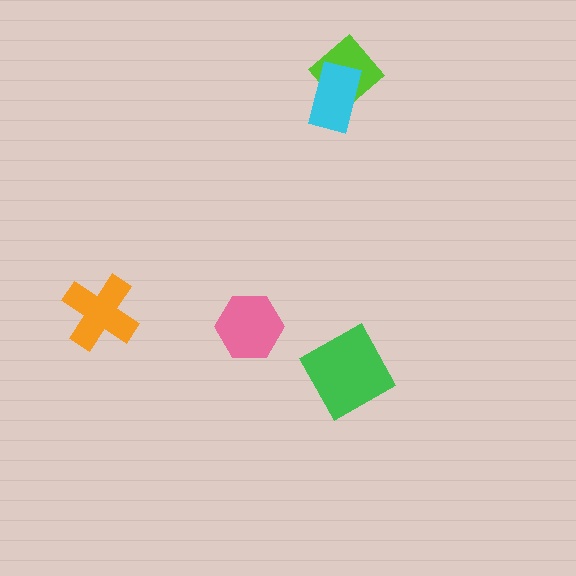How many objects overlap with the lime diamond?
1 object overlaps with the lime diamond.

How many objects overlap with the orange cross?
0 objects overlap with the orange cross.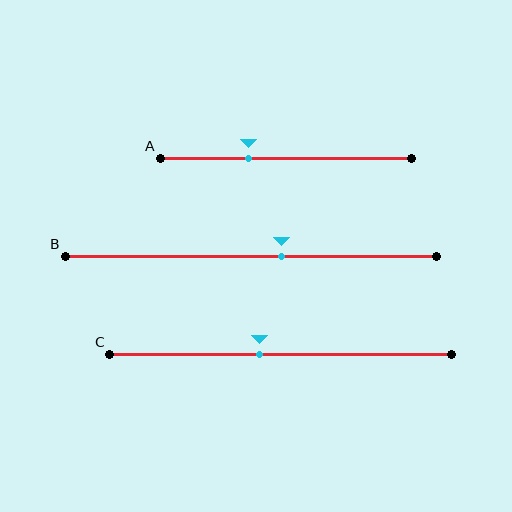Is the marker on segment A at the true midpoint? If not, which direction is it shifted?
No, the marker on segment A is shifted to the left by about 15% of the segment length.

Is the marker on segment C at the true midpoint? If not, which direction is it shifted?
No, the marker on segment C is shifted to the left by about 6% of the segment length.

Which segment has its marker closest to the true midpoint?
Segment C has its marker closest to the true midpoint.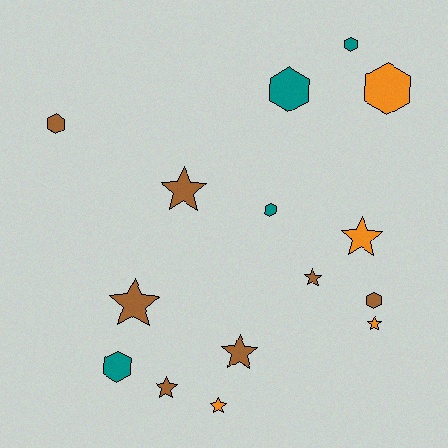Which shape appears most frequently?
Star, with 8 objects.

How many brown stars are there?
There are 5 brown stars.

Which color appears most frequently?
Brown, with 7 objects.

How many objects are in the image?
There are 15 objects.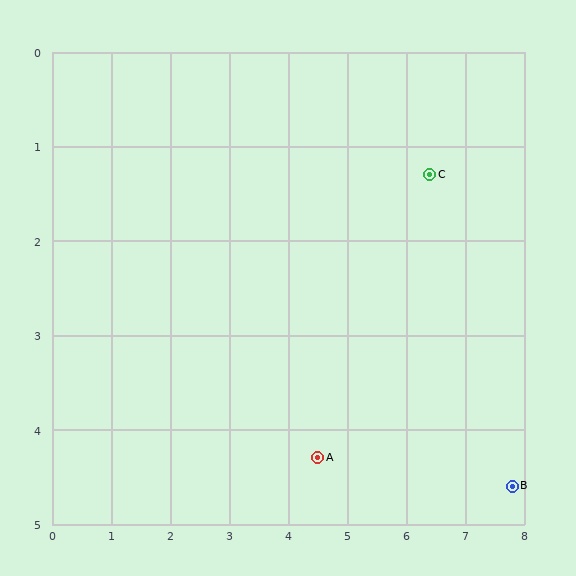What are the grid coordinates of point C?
Point C is at approximately (6.4, 1.3).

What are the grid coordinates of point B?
Point B is at approximately (7.8, 4.6).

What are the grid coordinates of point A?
Point A is at approximately (4.5, 4.3).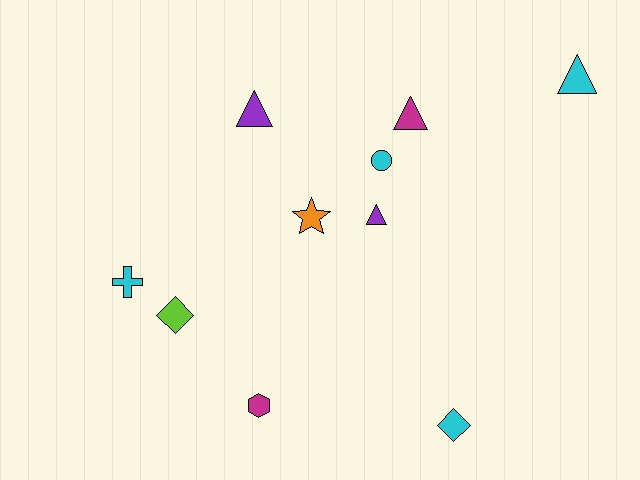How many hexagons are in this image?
There is 1 hexagon.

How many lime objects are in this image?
There is 1 lime object.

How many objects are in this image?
There are 10 objects.